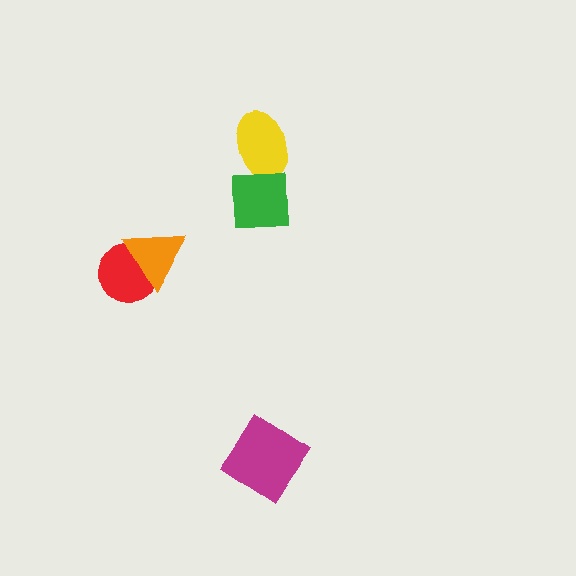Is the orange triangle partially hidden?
No, no other shape covers it.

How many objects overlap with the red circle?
1 object overlaps with the red circle.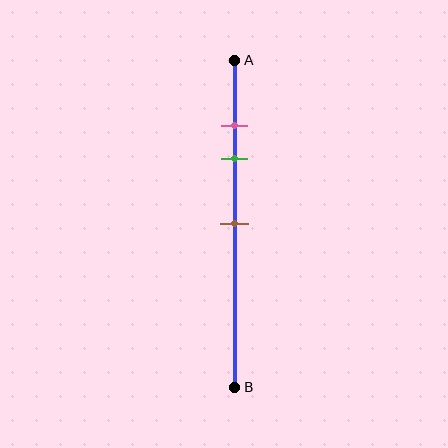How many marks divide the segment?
There are 3 marks dividing the segment.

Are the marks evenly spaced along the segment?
No, the marks are not evenly spaced.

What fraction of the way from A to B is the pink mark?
The pink mark is approximately 20% (0.2) of the way from A to B.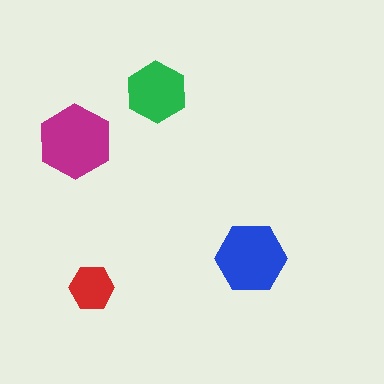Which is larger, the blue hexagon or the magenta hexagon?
The magenta one.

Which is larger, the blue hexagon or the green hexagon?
The blue one.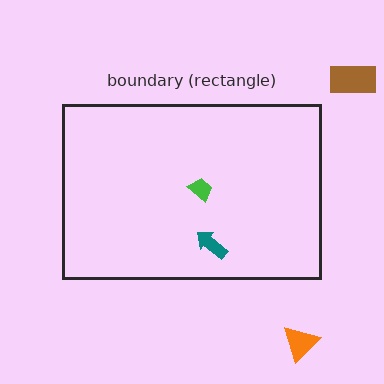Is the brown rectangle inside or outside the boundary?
Outside.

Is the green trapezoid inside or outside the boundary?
Inside.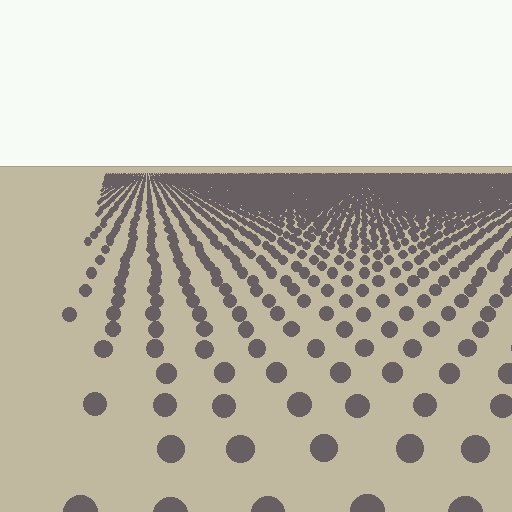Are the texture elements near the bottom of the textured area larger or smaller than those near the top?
Larger. Near the bottom, elements are closer to the viewer and appear at a bigger on-screen size.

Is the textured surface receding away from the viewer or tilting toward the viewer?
The surface is receding away from the viewer. Texture elements get smaller and denser toward the top.